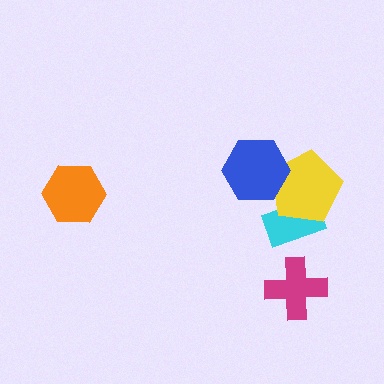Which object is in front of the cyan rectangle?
The yellow pentagon is in front of the cyan rectangle.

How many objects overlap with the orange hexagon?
0 objects overlap with the orange hexagon.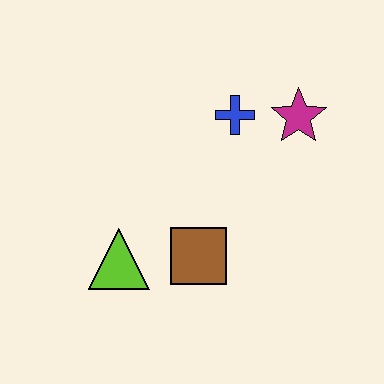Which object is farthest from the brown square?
The magenta star is farthest from the brown square.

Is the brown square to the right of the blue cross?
No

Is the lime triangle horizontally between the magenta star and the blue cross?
No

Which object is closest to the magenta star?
The blue cross is closest to the magenta star.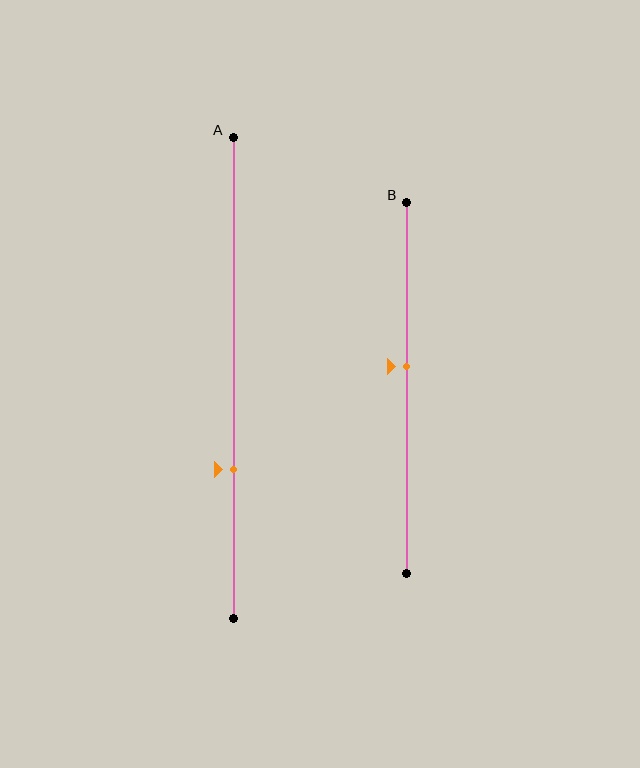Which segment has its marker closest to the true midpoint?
Segment B has its marker closest to the true midpoint.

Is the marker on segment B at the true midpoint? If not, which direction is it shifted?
No, the marker on segment B is shifted upward by about 6% of the segment length.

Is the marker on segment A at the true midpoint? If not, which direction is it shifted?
No, the marker on segment A is shifted downward by about 19% of the segment length.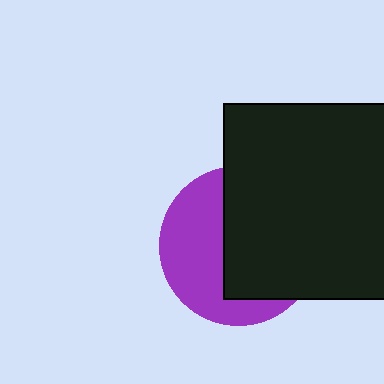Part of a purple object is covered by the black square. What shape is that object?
It is a circle.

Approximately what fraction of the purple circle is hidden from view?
Roughly 55% of the purple circle is hidden behind the black square.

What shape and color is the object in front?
The object in front is a black square.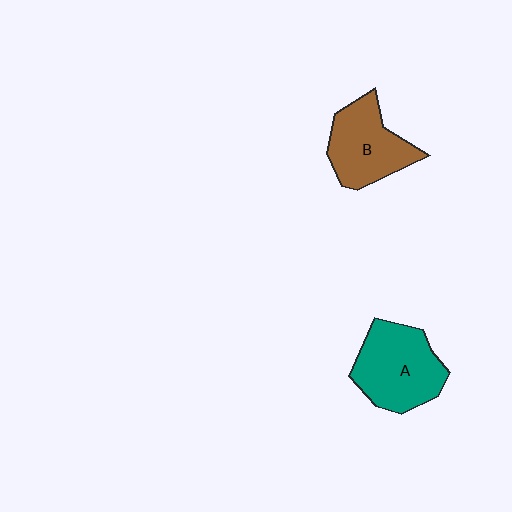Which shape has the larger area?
Shape A (teal).